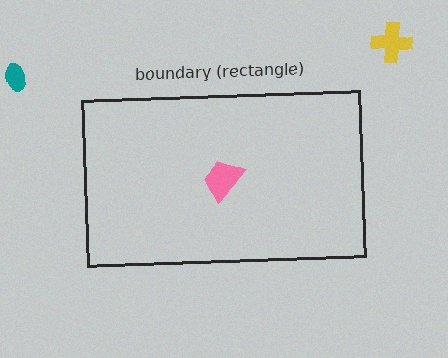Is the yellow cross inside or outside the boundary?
Outside.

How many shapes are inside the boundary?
1 inside, 2 outside.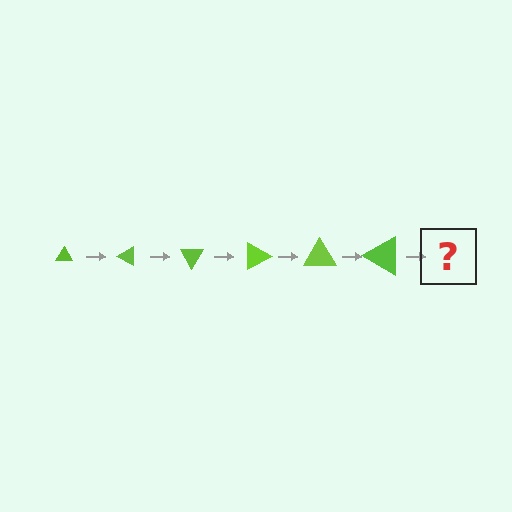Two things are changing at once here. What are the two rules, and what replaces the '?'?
The two rules are that the triangle grows larger each step and it rotates 30 degrees each step. The '?' should be a triangle, larger than the previous one and rotated 180 degrees from the start.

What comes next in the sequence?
The next element should be a triangle, larger than the previous one and rotated 180 degrees from the start.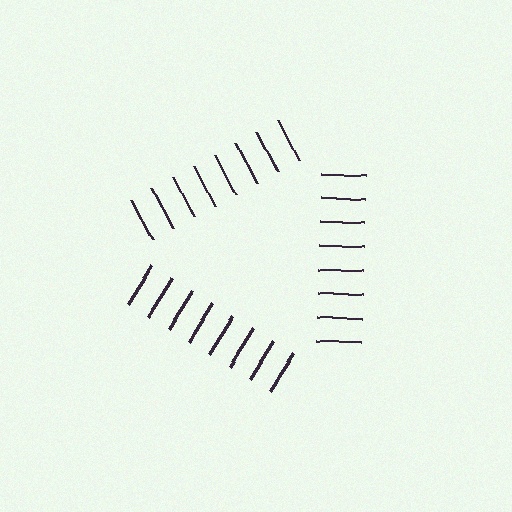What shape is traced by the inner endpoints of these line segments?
An illusory triangle — the line segments terminate on its edges but no continuous stroke is drawn.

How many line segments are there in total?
24 — 8 along each of the 3 edges.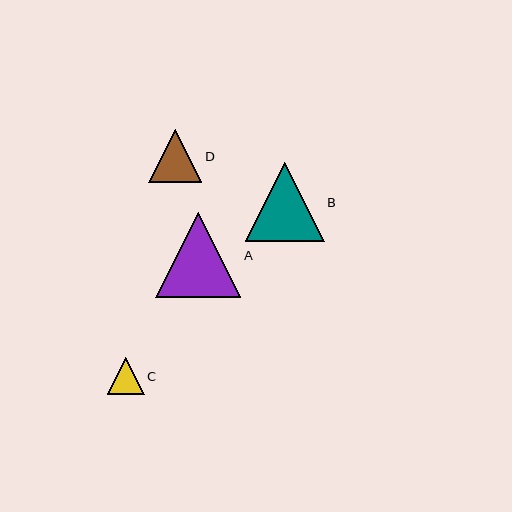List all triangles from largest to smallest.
From largest to smallest: A, B, D, C.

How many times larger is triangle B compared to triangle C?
Triangle B is approximately 2.2 times the size of triangle C.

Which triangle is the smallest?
Triangle C is the smallest with a size of approximately 37 pixels.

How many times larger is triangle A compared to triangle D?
Triangle A is approximately 1.6 times the size of triangle D.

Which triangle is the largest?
Triangle A is the largest with a size of approximately 85 pixels.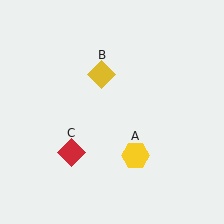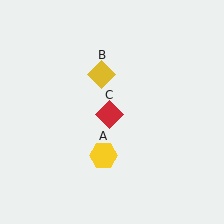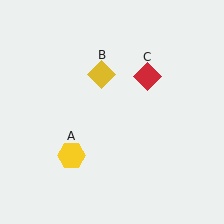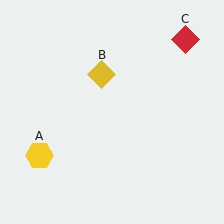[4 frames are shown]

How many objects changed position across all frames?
2 objects changed position: yellow hexagon (object A), red diamond (object C).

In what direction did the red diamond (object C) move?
The red diamond (object C) moved up and to the right.